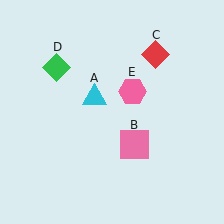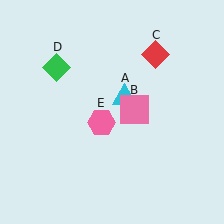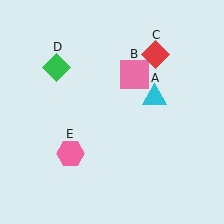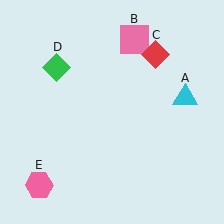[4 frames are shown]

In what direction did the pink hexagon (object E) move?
The pink hexagon (object E) moved down and to the left.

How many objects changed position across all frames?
3 objects changed position: cyan triangle (object A), pink square (object B), pink hexagon (object E).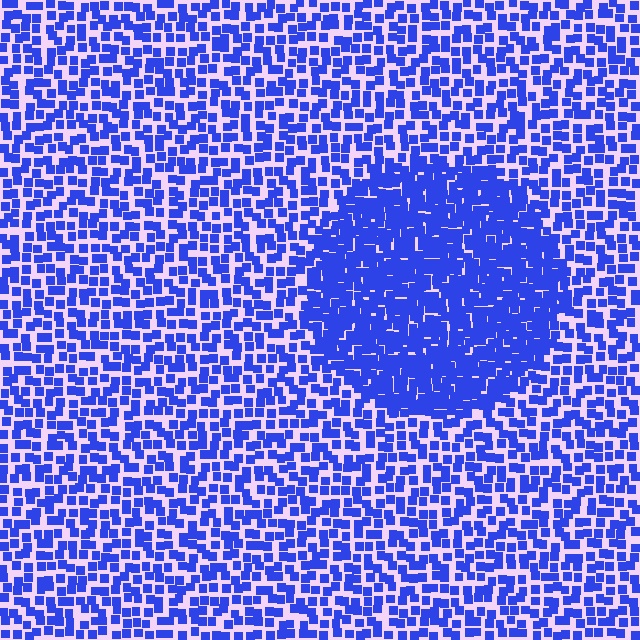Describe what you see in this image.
The image contains small blue elements arranged at two different densities. A circle-shaped region is visible where the elements are more densely packed than the surrounding area.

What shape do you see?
I see a circle.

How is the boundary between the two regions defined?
The boundary is defined by a change in element density (approximately 2.0x ratio). All elements are the same color, size, and shape.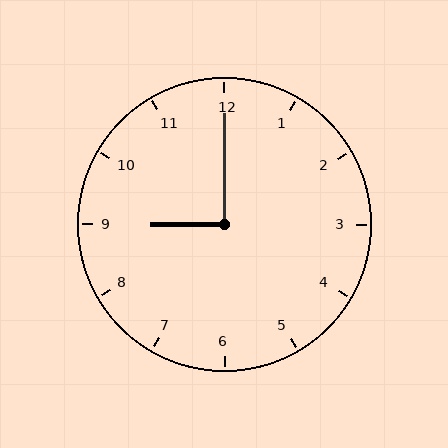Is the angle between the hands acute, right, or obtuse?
It is right.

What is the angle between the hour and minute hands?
Approximately 90 degrees.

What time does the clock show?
9:00.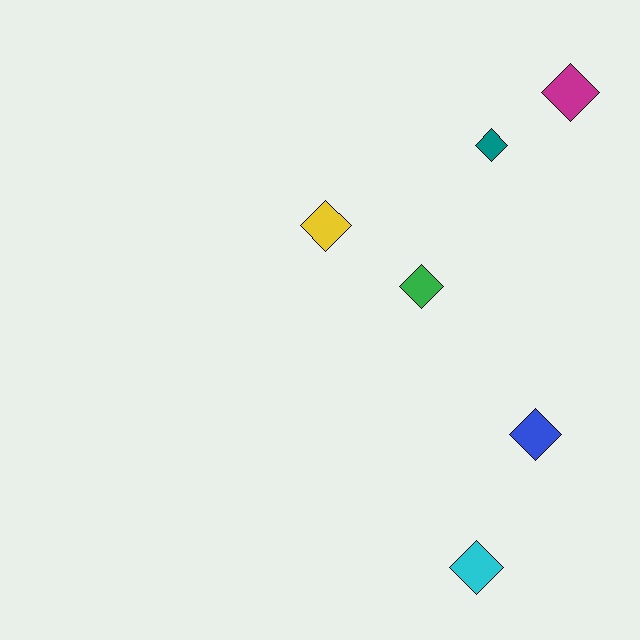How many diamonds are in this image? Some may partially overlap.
There are 6 diamonds.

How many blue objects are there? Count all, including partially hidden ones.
There is 1 blue object.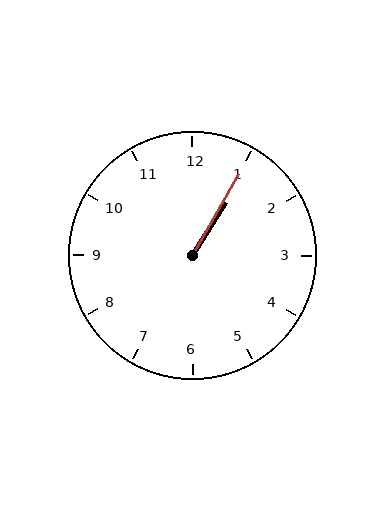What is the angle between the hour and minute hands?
Approximately 2 degrees.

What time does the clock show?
1:05.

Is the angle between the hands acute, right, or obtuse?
It is acute.